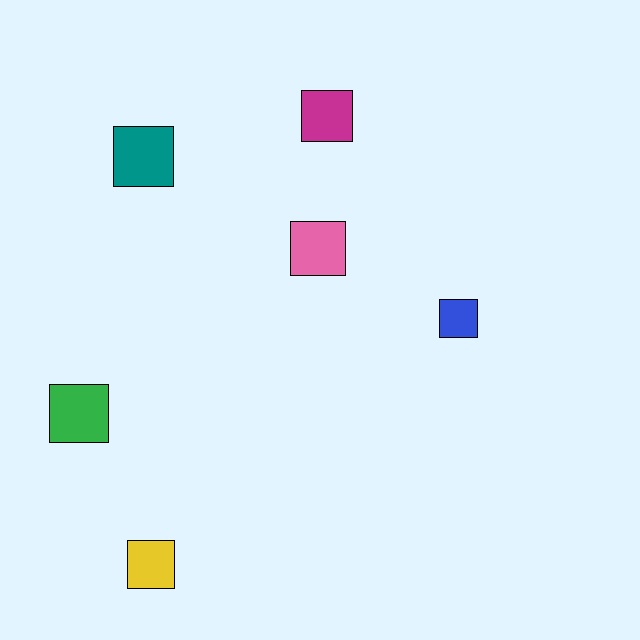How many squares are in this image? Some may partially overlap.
There are 6 squares.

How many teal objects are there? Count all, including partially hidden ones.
There is 1 teal object.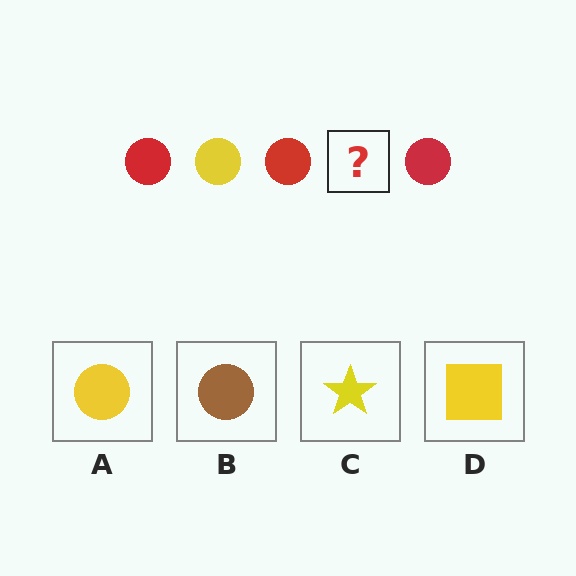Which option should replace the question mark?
Option A.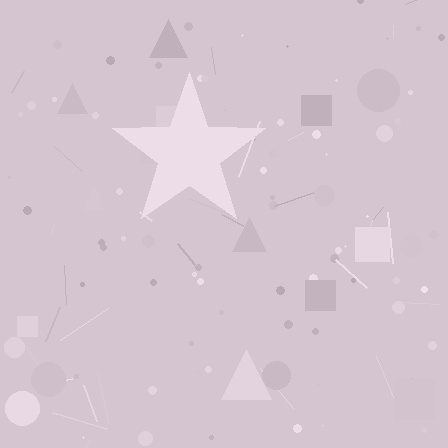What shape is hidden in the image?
A star is hidden in the image.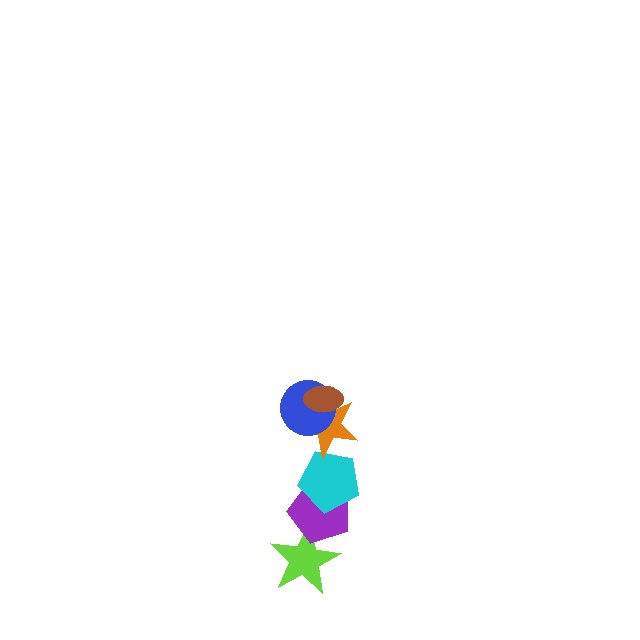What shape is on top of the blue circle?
The brown ellipse is on top of the blue circle.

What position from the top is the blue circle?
The blue circle is 2nd from the top.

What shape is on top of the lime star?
The purple pentagon is on top of the lime star.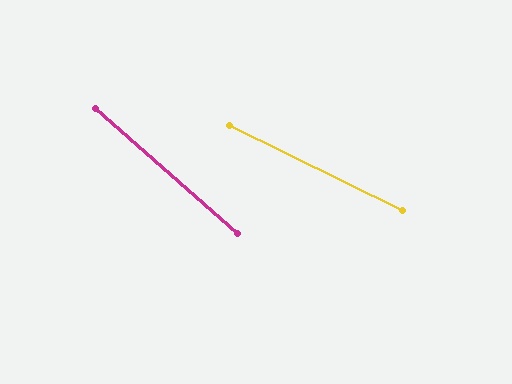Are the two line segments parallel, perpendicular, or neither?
Neither parallel nor perpendicular — they differ by about 15°.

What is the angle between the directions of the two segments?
Approximately 15 degrees.